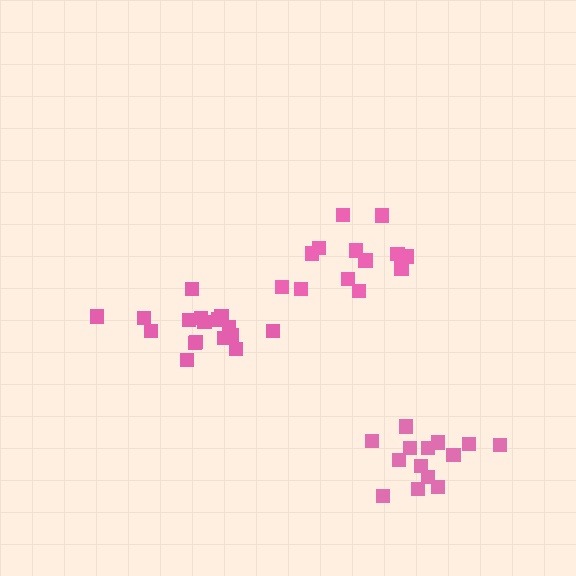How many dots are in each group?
Group 1: 17 dots, Group 2: 13 dots, Group 3: 14 dots (44 total).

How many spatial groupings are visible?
There are 3 spatial groupings.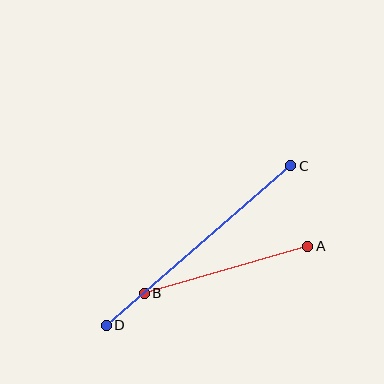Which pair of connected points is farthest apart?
Points C and D are farthest apart.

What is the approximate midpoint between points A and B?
The midpoint is at approximately (226, 270) pixels.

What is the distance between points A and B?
The distance is approximately 170 pixels.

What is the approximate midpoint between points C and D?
The midpoint is at approximately (198, 245) pixels.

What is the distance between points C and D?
The distance is approximately 244 pixels.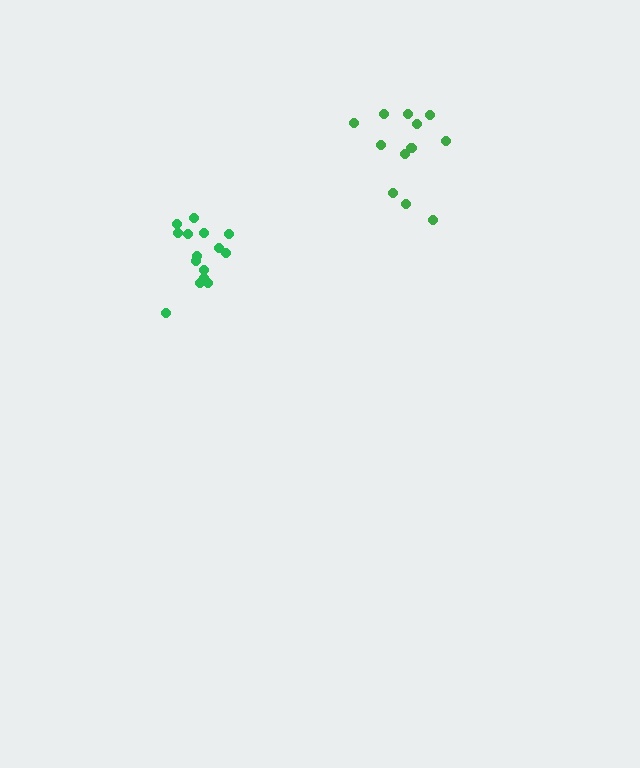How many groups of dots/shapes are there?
There are 2 groups.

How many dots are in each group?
Group 1: 15 dots, Group 2: 12 dots (27 total).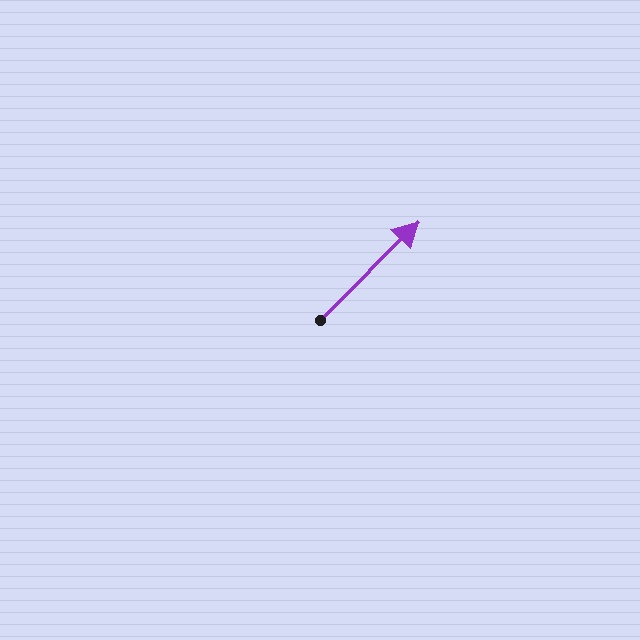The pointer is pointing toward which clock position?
Roughly 1 o'clock.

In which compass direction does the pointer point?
Northeast.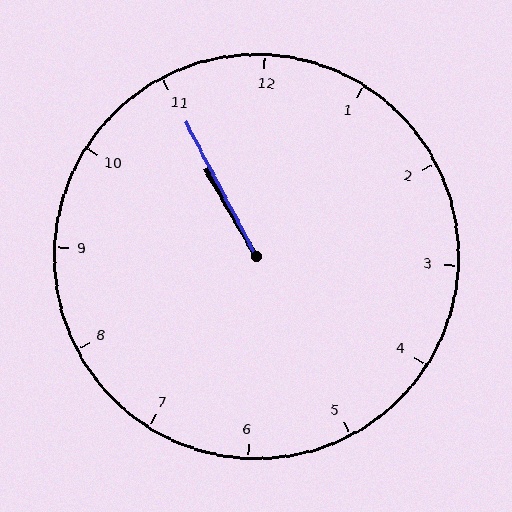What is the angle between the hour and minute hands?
Approximately 2 degrees.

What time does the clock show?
10:55.